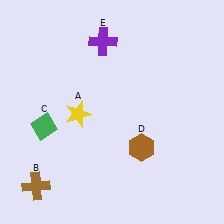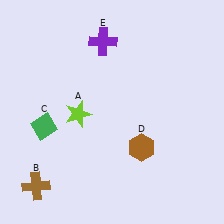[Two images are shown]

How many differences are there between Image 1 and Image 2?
There is 1 difference between the two images.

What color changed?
The star (A) changed from yellow in Image 1 to lime in Image 2.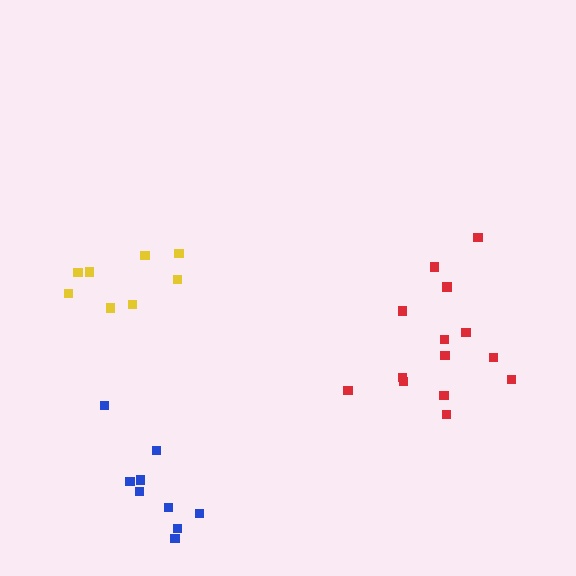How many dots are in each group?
Group 1: 8 dots, Group 2: 14 dots, Group 3: 9 dots (31 total).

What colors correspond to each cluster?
The clusters are colored: yellow, red, blue.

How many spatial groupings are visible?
There are 3 spatial groupings.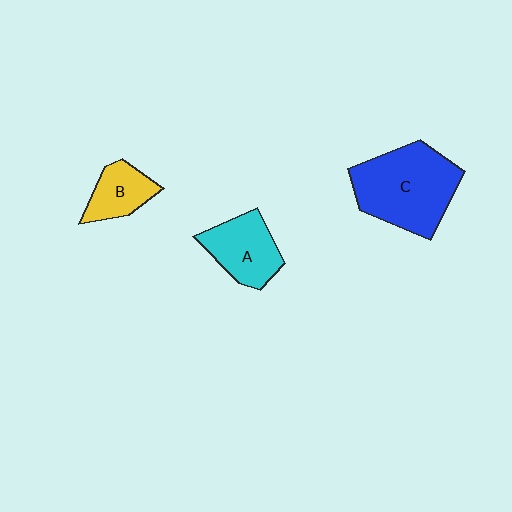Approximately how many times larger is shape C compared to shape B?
Approximately 2.4 times.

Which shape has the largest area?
Shape C (blue).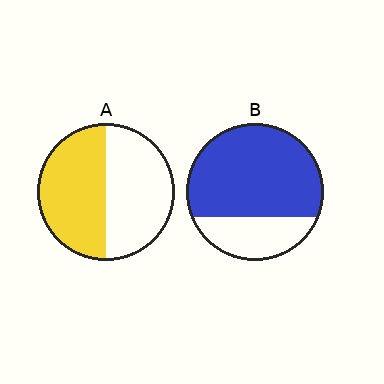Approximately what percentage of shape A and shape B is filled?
A is approximately 50% and B is approximately 75%.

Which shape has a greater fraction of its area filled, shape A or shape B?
Shape B.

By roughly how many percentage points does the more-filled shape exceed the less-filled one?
By roughly 25 percentage points (B over A).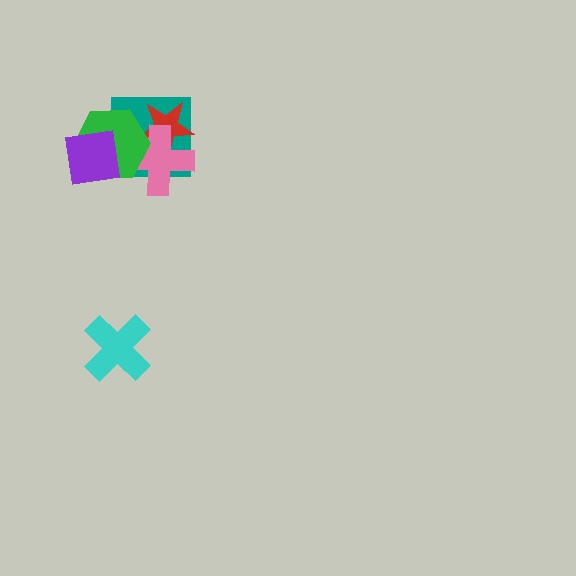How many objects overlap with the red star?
3 objects overlap with the red star.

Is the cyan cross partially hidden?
No, no other shape covers it.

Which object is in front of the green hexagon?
The purple square is in front of the green hexagon.